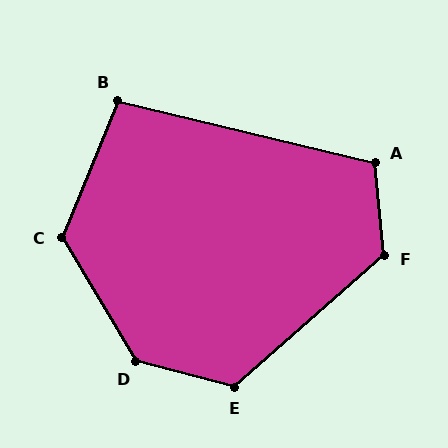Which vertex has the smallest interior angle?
B, at approximately 99 degrees.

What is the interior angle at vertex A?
Approximately 109 degrees (obtuse).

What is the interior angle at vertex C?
Approximately 127 degrees (obtuse).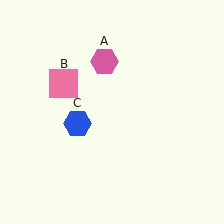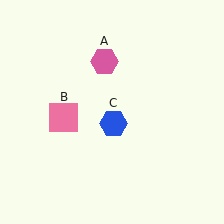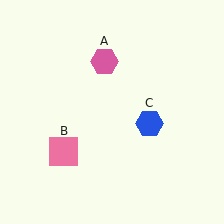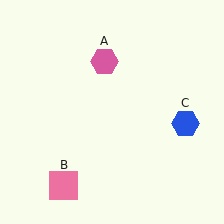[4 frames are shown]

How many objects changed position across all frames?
2 objects changed position: pink square (object B), blue hexagon (object C).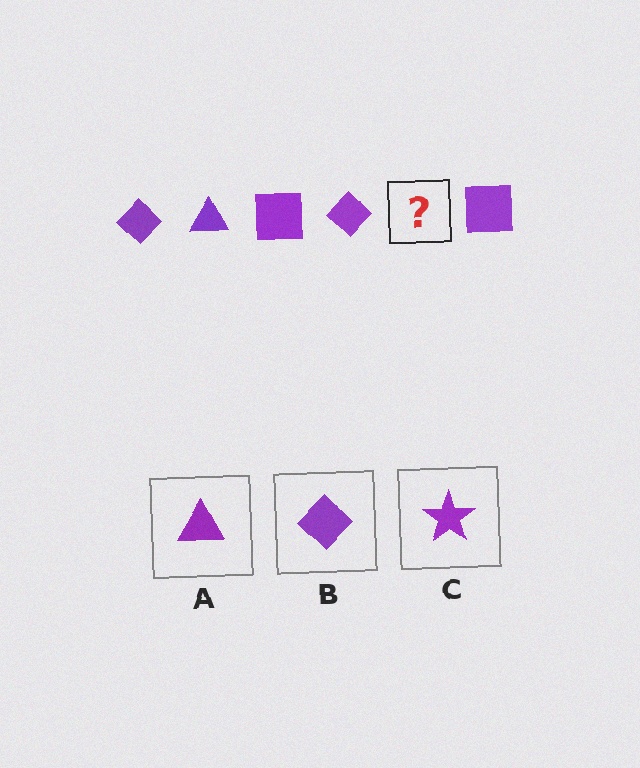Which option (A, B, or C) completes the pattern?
A.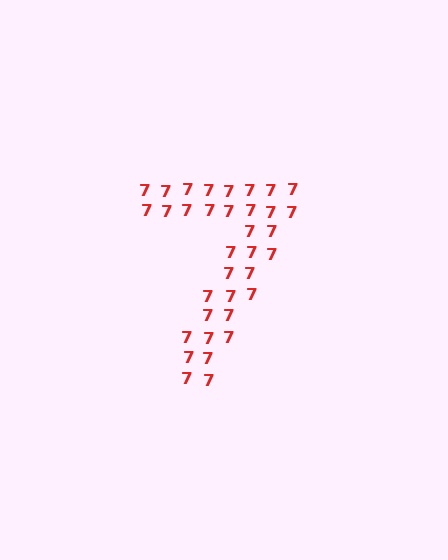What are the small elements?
The small elements are digit 7's.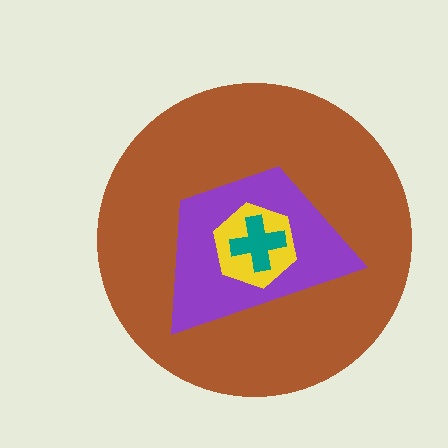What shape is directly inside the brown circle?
The purple trapezoid.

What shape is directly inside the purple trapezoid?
The yellow hexagon.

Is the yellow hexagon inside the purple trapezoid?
Yes.